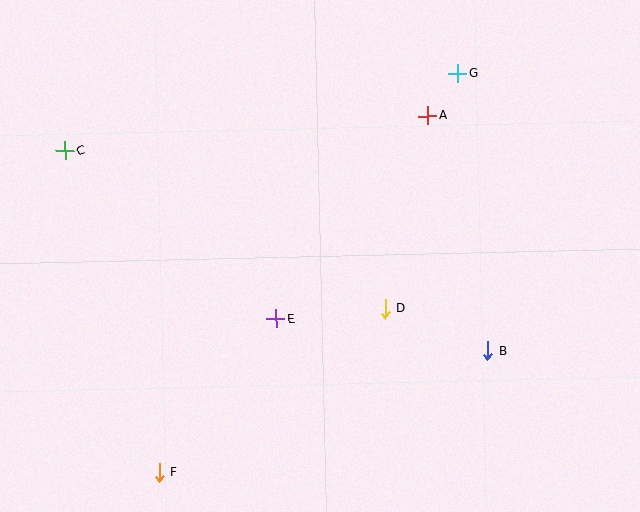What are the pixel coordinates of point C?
Point C is at (65, 151).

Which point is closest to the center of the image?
Point E at (276, 319) is closest to the center.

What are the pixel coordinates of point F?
Point F is at (159, 472).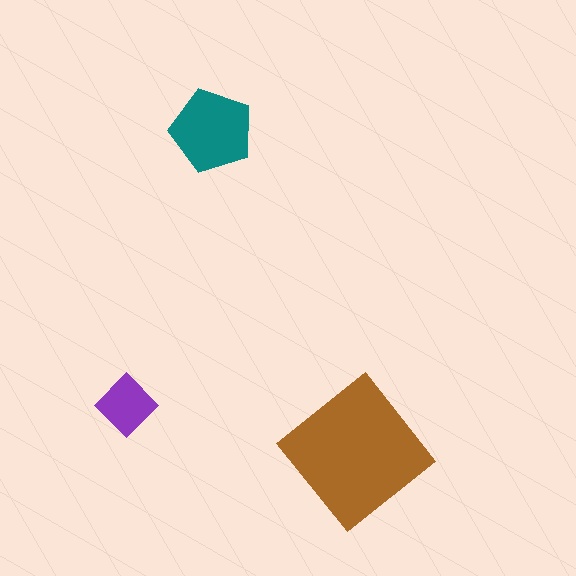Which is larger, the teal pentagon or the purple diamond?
The teal pentagon.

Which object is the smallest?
The purple diamond.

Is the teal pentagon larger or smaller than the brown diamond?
Smaller.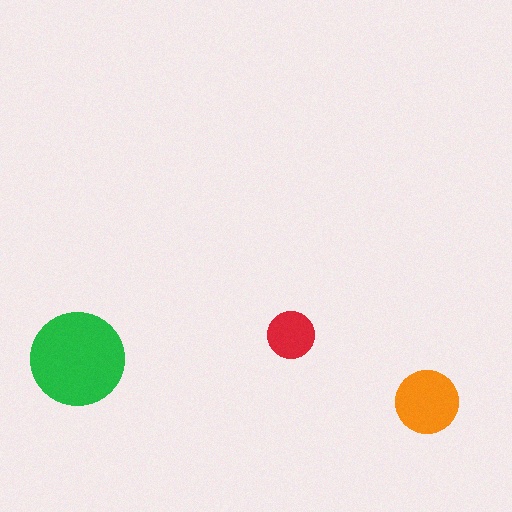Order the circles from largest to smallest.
the green one, the orange one, the red one.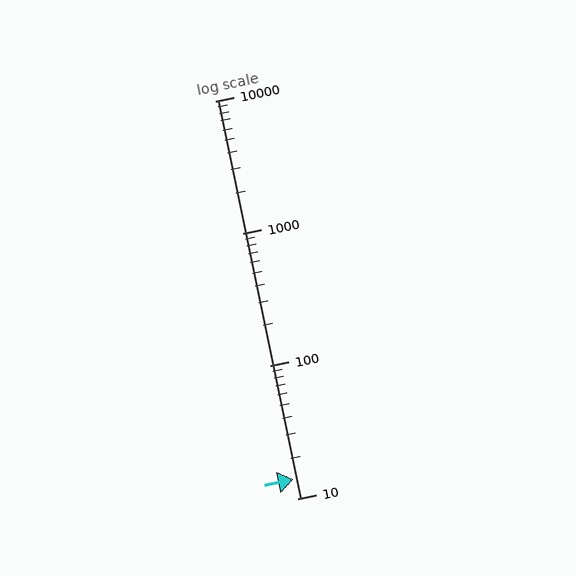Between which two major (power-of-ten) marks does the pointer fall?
The pointer is between 10 and 100.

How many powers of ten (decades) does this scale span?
The scale spans 3 decades, from 10 to 10000.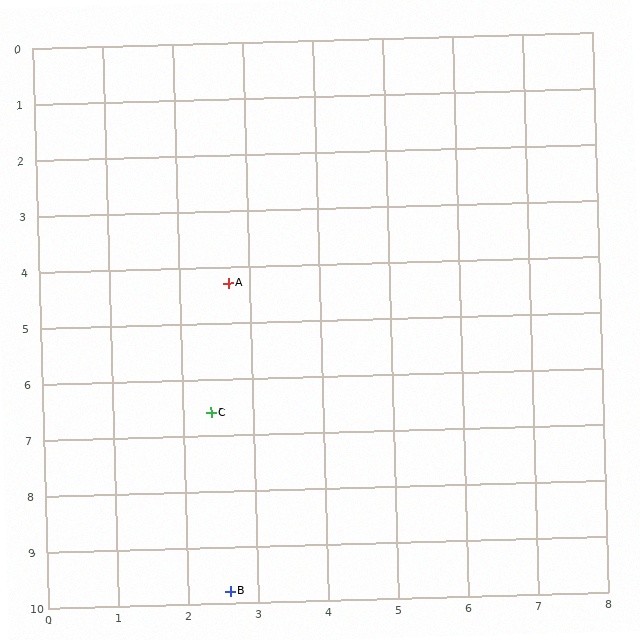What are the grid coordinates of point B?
Point B is at approximately (2.6, 9.8).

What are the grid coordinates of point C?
Point C is at approximately (2.4, 6.6).